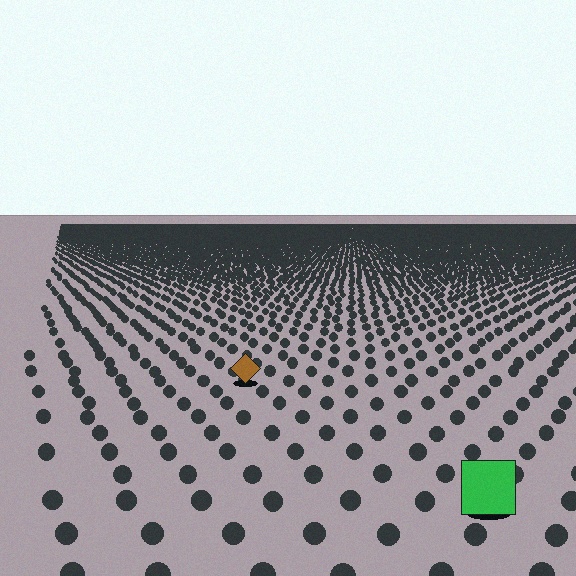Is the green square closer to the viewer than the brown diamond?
Yes. The green square is closer — you can tell from the texture gradient: the ground texture is coarser near it.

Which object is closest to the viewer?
The green square is closest. The texture marks near it are larger and more spread out.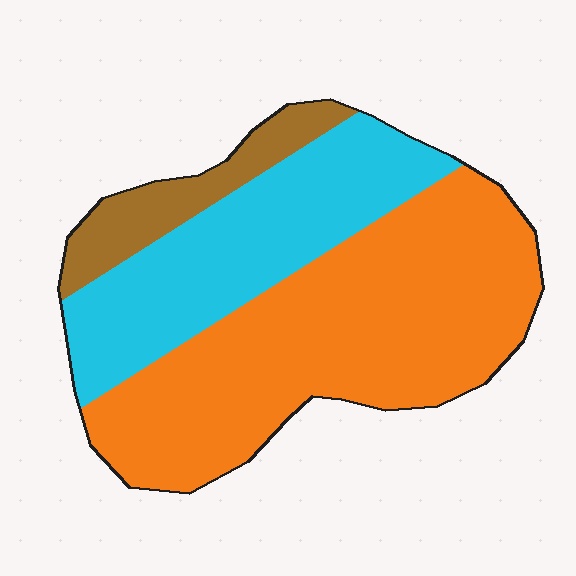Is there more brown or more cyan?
Cyan.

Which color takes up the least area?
Brown, at roughly 10%.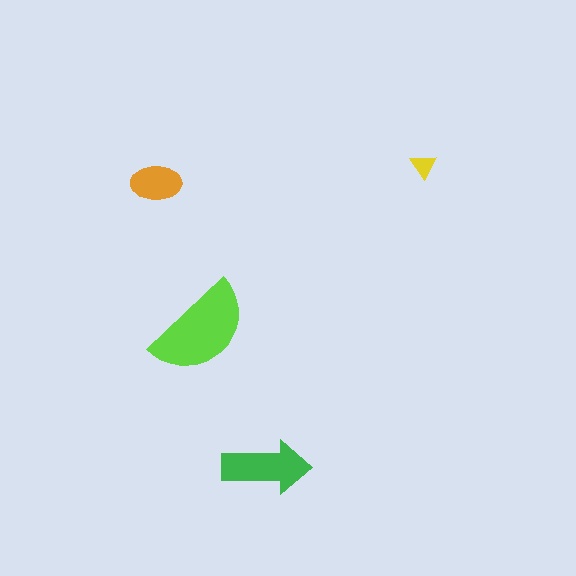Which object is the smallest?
The yellow triangle.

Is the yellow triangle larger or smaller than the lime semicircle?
Smaller.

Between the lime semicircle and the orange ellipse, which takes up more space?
The lime semicircle.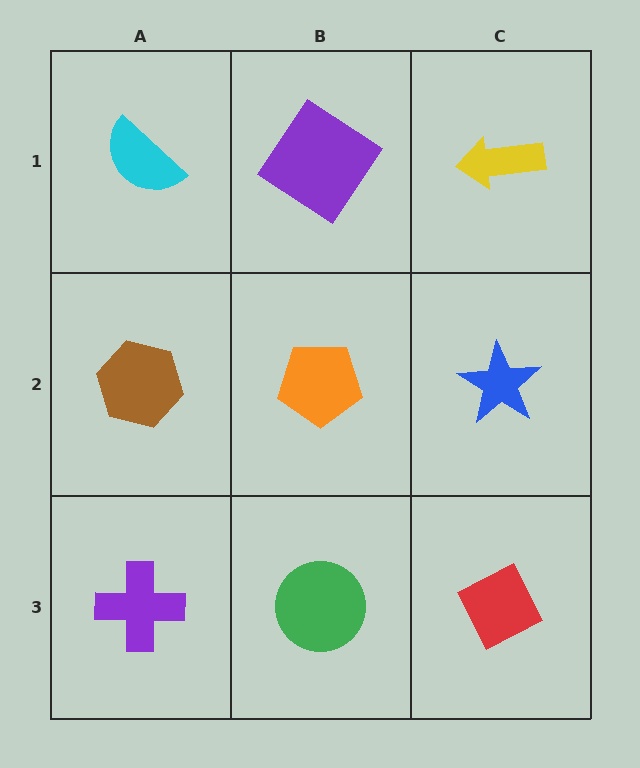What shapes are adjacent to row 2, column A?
A cyan semicircle (row 1, column A), a purple cross (row 3, column A), an orange pentagon (row 2, column B).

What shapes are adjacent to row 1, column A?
A brown hexagon (row 2, column A), a purple diamond (row 1, column B).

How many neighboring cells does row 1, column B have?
3.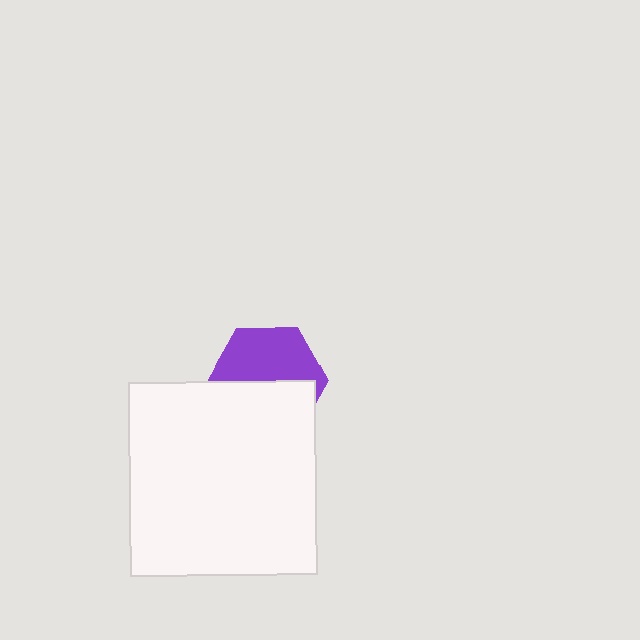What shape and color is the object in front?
The object in front is a white rectangle.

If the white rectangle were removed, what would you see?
You would see the complete purple hexagon.